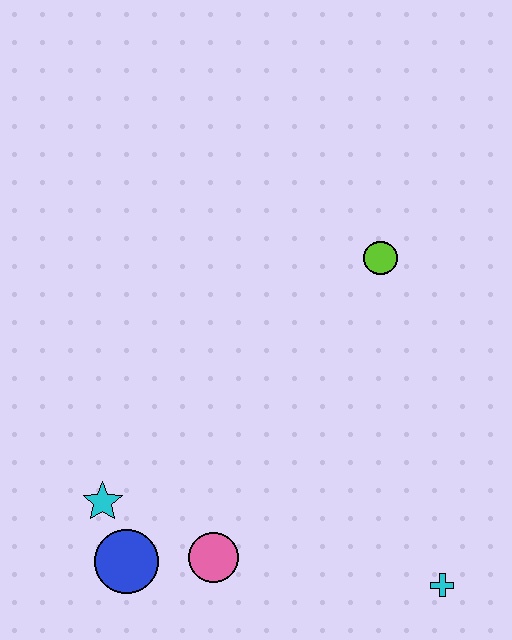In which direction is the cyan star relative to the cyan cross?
The cyan star is to the left of the cyan cross.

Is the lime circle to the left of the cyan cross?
Yes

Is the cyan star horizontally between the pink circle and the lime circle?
No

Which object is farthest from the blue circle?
The lime circle is farthest from the blue circle.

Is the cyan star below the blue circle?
No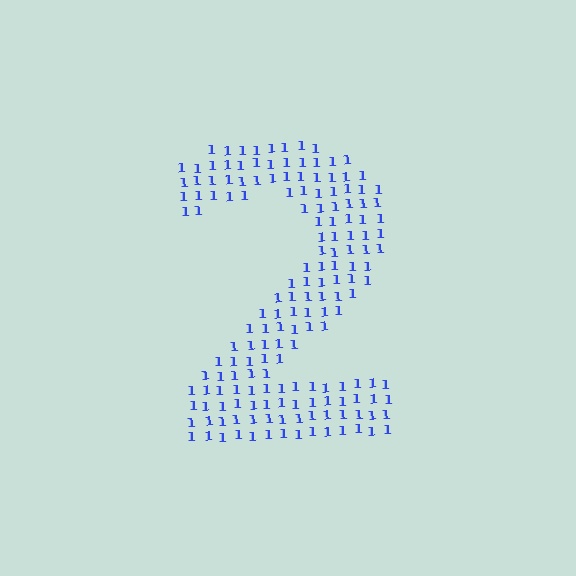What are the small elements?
The small elements are digit 1's.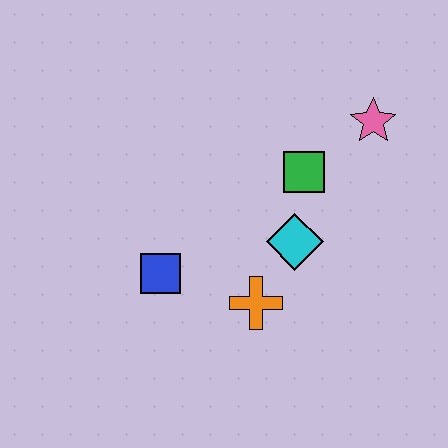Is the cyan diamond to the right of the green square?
No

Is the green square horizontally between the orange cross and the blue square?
No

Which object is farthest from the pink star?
The blue square is farthest from the pink star.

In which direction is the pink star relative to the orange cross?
The pink star is above the orange cross.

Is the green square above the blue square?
Yes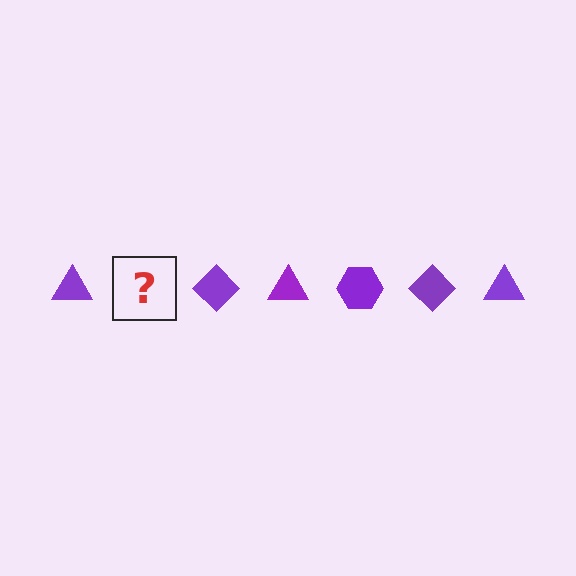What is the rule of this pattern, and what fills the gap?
The rule is that the pattern cycles through triangle, hexagon, diamond shapes in purple. The gap should be filled with a purple hexagon.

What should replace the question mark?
The question mark should be replaced with a purple hexagon.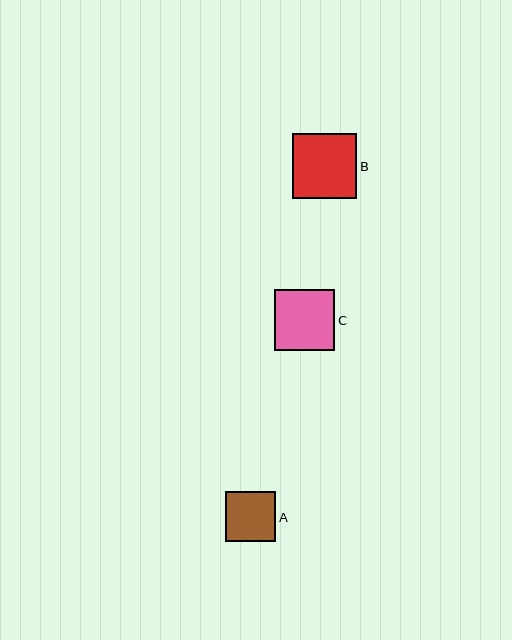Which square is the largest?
Square B is the largest with a size of approximately 65 pixels.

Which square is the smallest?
Square A is the smallest with a size of approximately 50 pixels.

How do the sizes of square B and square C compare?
Square B and square C are approximately the same size.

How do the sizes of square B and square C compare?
Square B and square C are approximately the same size.